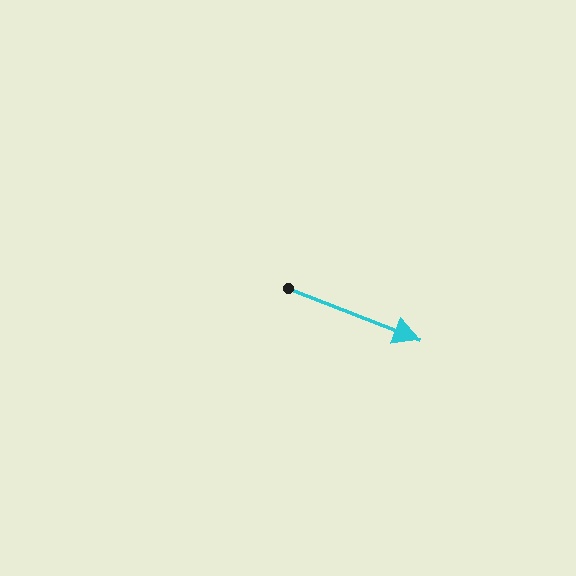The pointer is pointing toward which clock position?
Roughly 4 o'clock.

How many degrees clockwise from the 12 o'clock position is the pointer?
Approximately 112 degrees.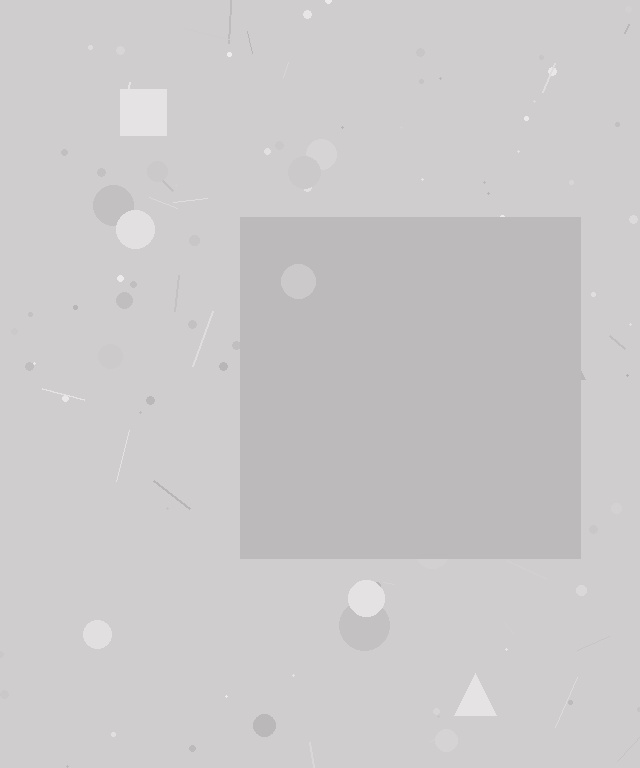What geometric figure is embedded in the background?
A square is embedded in the background.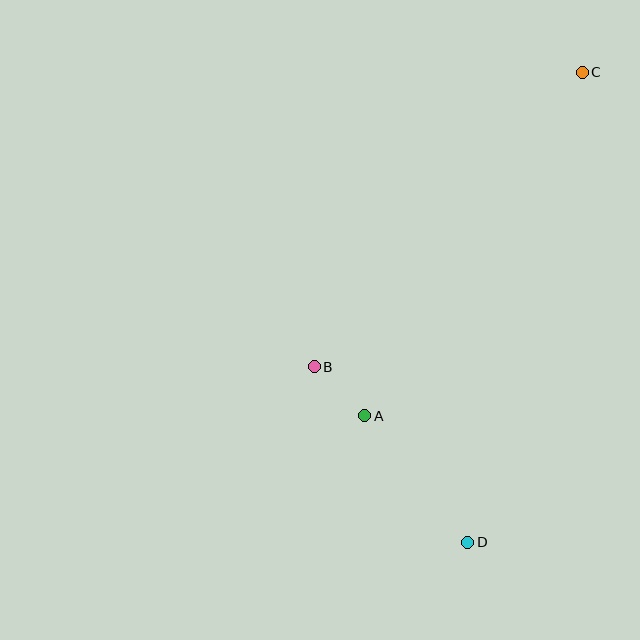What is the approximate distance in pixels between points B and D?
The distance between B and D is approximately 233 pixels.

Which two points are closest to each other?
Points A and B are closest to each other.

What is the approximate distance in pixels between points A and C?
The distance between A and C is approximately 407 pixels.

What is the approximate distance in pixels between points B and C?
The distance between B and C is approximately 398 pixels.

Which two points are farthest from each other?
Points C and D are farthest from each other.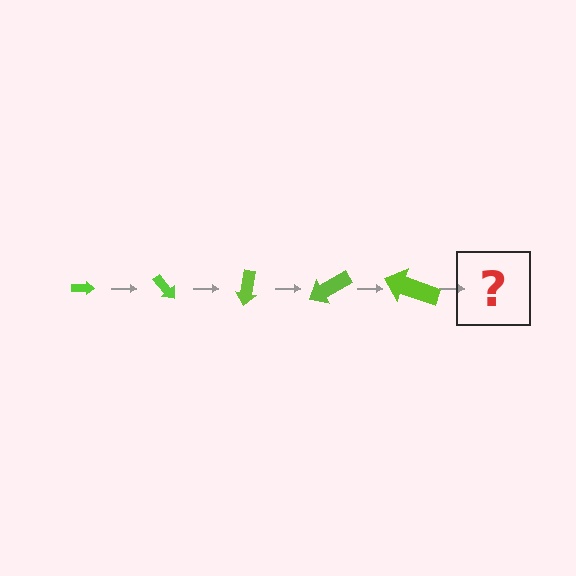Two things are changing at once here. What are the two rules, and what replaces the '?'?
The two rules are that the arrow grows larger each step and it rotates 50 degrees each step. The '?' should be an arrow, larger than the previous one and rotated 250 degrees from the start.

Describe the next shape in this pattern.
It should be an arrow, larger than the previous one and rotated 250 degrees from the start.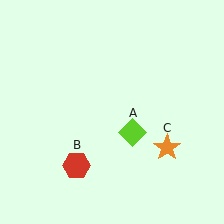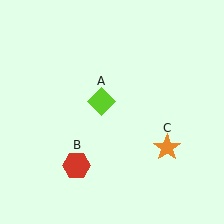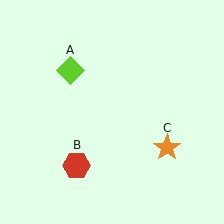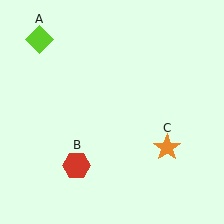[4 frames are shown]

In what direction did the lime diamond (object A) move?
The lime diamond (object A) moved up and to the left.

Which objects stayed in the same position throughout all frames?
Red hexagon (object B) and orange star (object C) remained stationary.